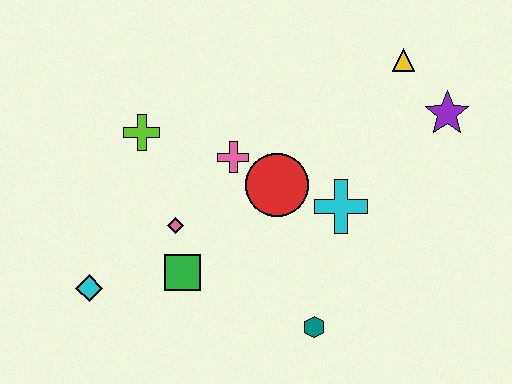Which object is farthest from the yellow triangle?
The cyan diamond is farthest from the yellow triangle.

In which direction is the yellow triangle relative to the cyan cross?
The yellow triangle is above the cyan cross.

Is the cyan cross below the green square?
No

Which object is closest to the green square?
The pink diamond is closest to the green square.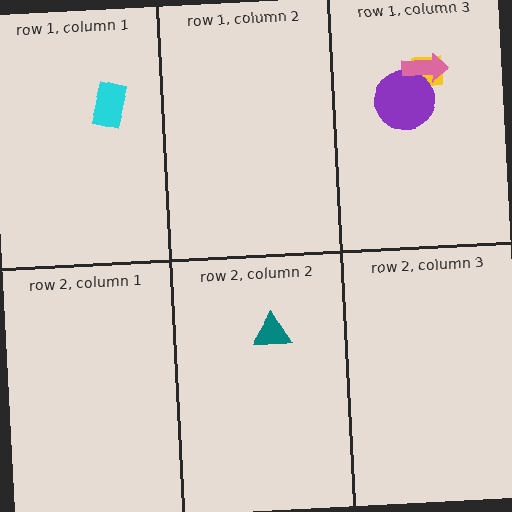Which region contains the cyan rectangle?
The row 1, column 1 region.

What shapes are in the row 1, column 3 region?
The yellow square, the purple circle, the pink arrow.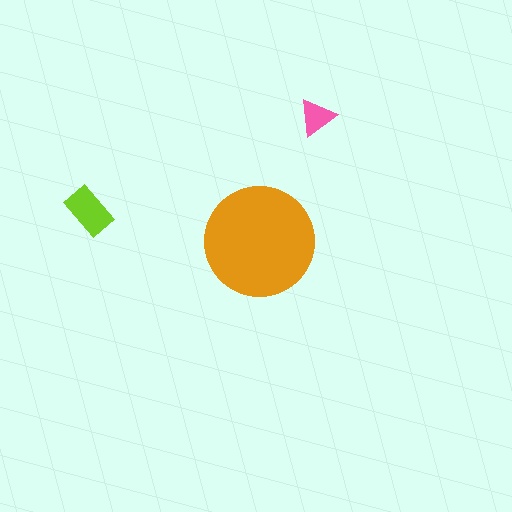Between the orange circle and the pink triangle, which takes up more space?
The orange circle.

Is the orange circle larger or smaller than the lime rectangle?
Larger.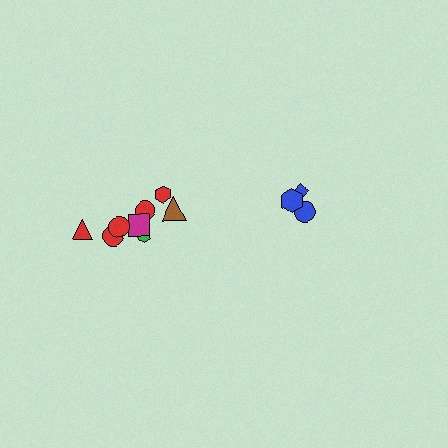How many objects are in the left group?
There are 8 objects.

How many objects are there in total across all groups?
There are 11 objects.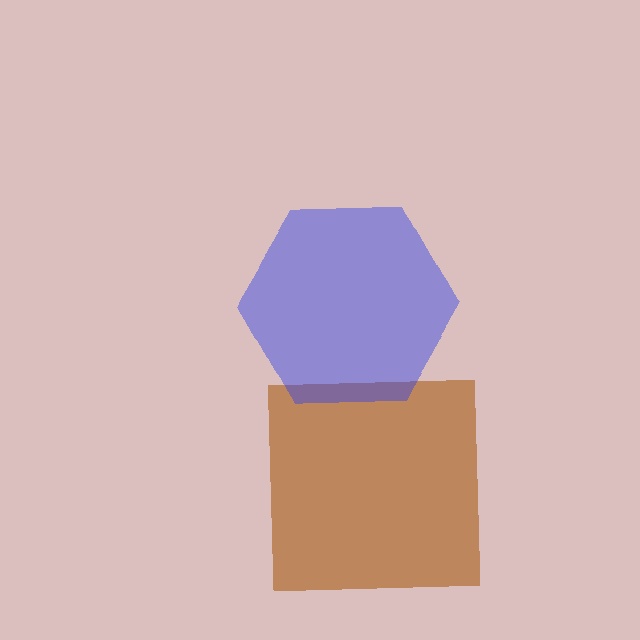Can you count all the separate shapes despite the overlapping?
Yes, there are 2 separate shapes.